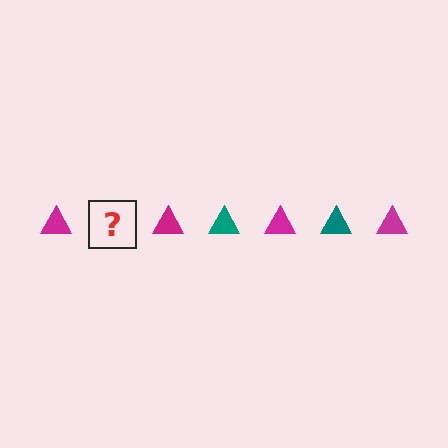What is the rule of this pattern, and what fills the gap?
The rule is that the pattern cycles through magenta, teal triangles. The gap should be filled with a teal triangle.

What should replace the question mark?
The question mark should be replaced with a teal triangle.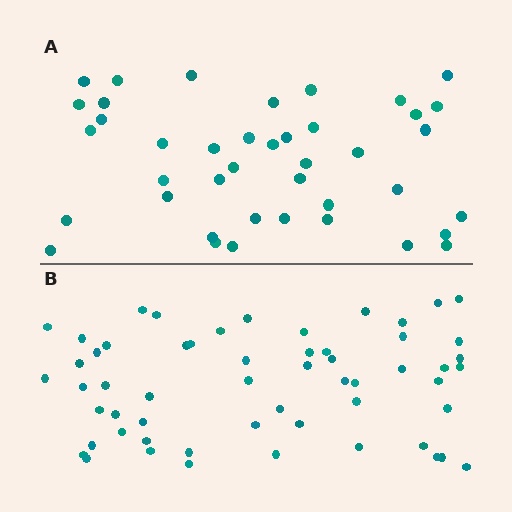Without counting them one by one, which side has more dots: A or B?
Region B (the bottom region) has more dots.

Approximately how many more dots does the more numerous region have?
Region B has approximately 15 more dots than region A.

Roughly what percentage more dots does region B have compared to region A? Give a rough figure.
About 40% more.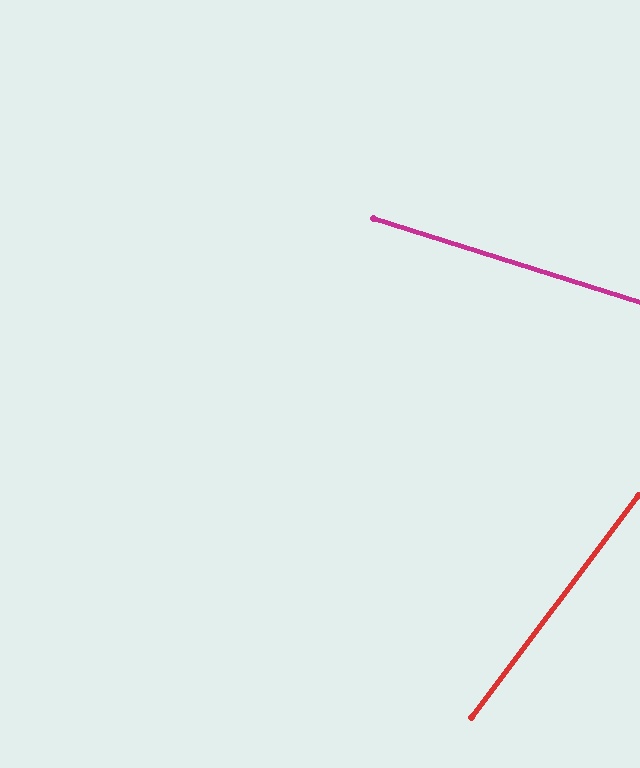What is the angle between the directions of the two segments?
Approximately 70 degrees.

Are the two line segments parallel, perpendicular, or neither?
Neither parallel nor perpendicular — they differ by about 70°.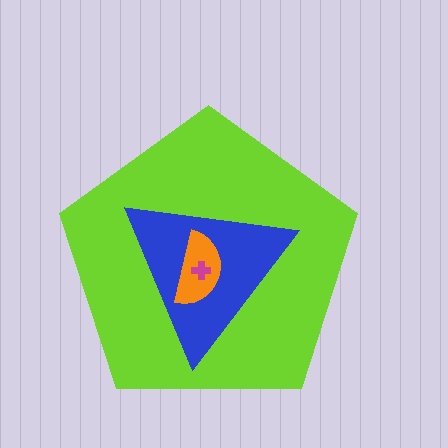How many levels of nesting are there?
4.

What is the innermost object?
The magenta cross.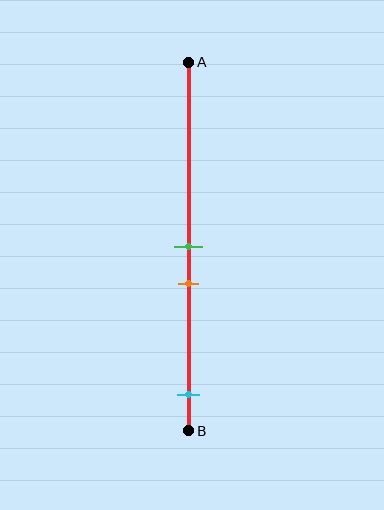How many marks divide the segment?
There are 3 marks dividing the segment.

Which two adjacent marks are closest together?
The green and orange marks are the closest adjacent pair.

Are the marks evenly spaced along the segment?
No, the marks are not evenly spaced.